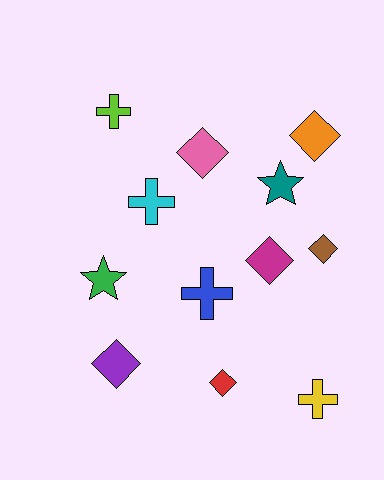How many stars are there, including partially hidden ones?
There are 2 stars.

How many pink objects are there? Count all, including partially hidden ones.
There is 1 pink object.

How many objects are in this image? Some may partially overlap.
There are 12 objects.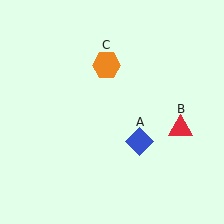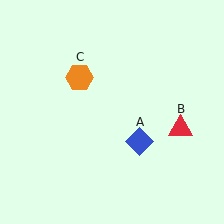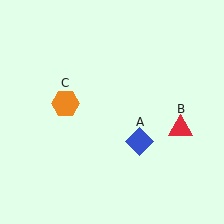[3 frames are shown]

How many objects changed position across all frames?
1 object changed position: orange hexagon (object C).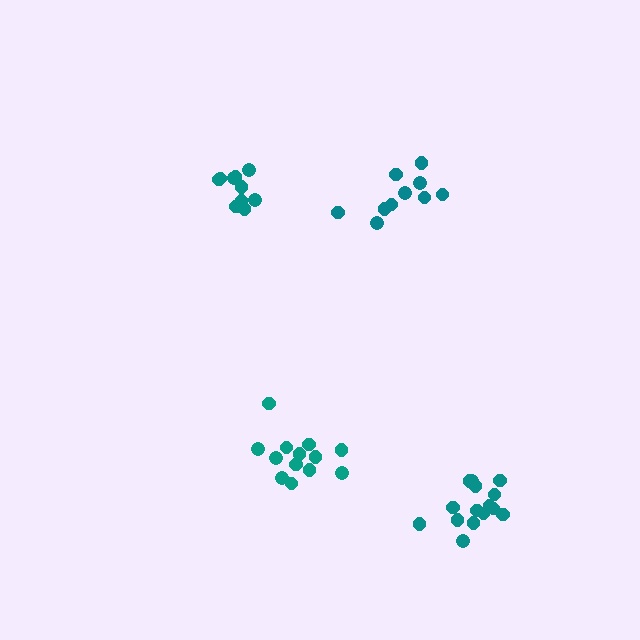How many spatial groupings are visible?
There are 4 spatial groupings.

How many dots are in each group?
Group 1: 10 dots, Group 2: 11 dots, Group 3: 15 dots, Group 4: 13 dots (49 total).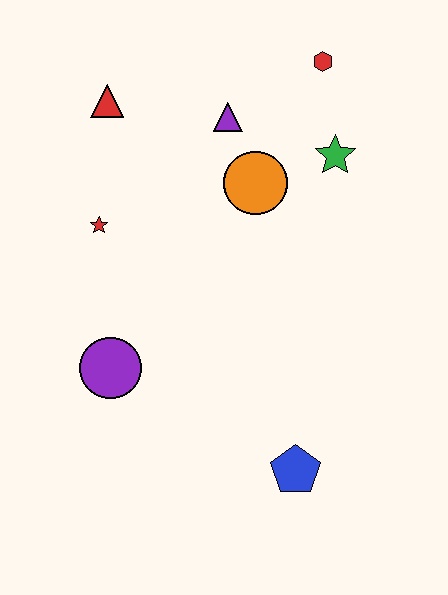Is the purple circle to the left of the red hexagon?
Yes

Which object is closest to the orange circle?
The purple triangle is closest to the orange circle.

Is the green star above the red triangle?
No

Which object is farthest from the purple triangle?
The blue pentagon is farthest from the purple triangle.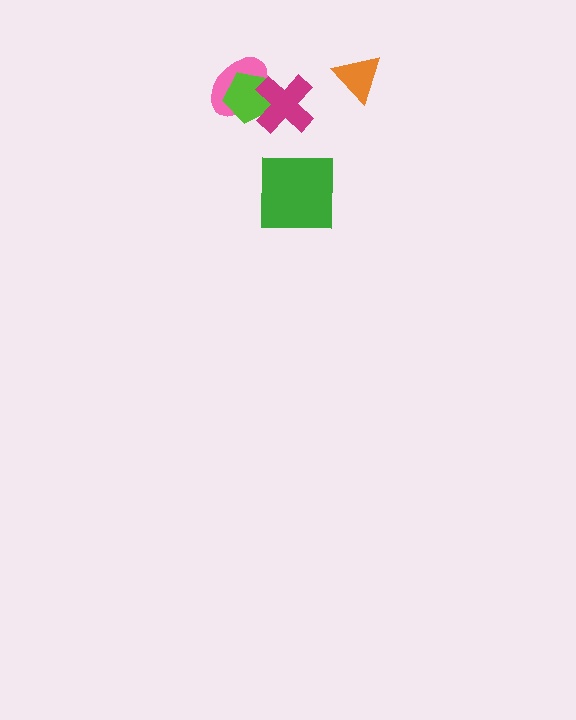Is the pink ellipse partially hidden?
Yes, it is partially covered by another shape.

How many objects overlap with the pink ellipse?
2 objects overlap with the pink ellipse.